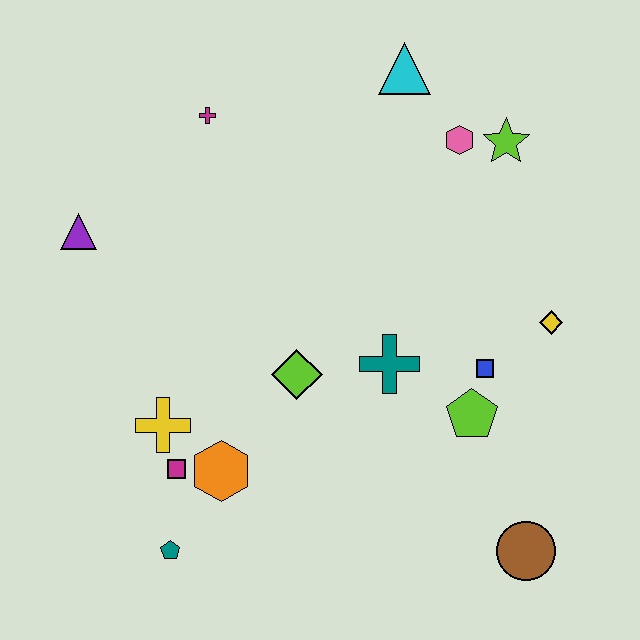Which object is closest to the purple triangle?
The magenta cross is closest to the purple triangle.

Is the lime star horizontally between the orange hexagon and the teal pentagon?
No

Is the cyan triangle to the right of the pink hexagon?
No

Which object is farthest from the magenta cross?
The brown circle is farthest from the magenta cross.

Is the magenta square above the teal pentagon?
Yes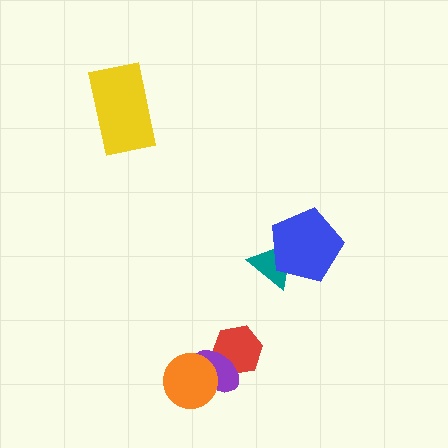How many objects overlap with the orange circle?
1 object overlaps with the orange circle.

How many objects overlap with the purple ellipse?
2 objects overlap with the purple ellipse.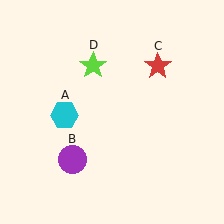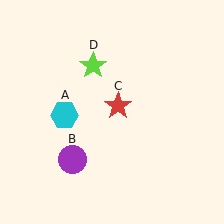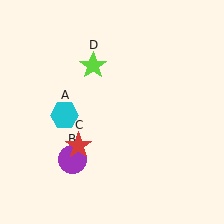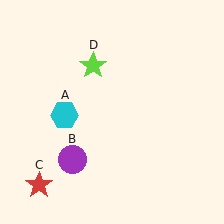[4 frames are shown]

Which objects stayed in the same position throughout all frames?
Cyan hexagon (object A) and purple circle (object B) and lime star (object D) remained stationary.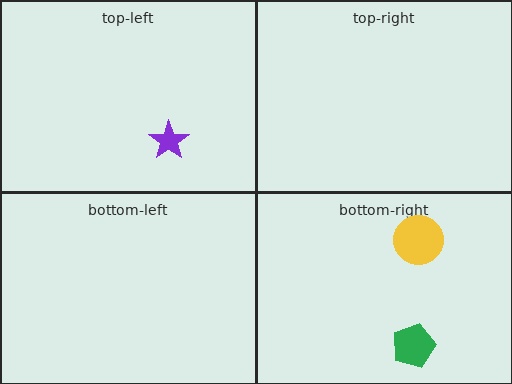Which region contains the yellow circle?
The bottom-right region.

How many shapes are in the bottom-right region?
2.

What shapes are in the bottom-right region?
The yellow circle, the green pentagon.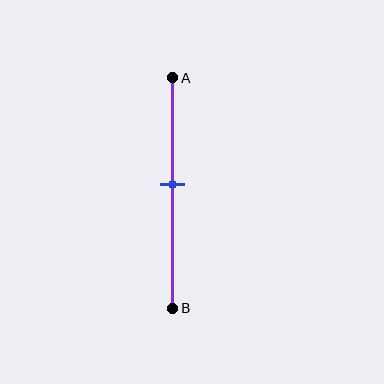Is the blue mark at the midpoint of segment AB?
No, the mark is at about 45% from A, not at the 50% midpoint.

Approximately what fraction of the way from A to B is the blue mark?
The blue mark is approximately 45% of the way from A to B.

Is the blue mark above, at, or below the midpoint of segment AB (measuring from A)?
The blue mark is above the midpoint of segment AB.